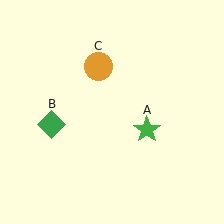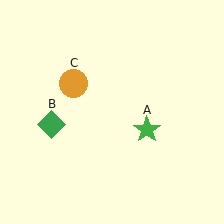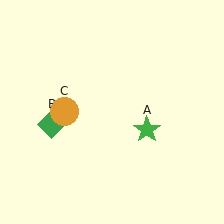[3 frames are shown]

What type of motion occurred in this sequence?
The orange circle (object C) rotated counterclockwise around the center of the scene.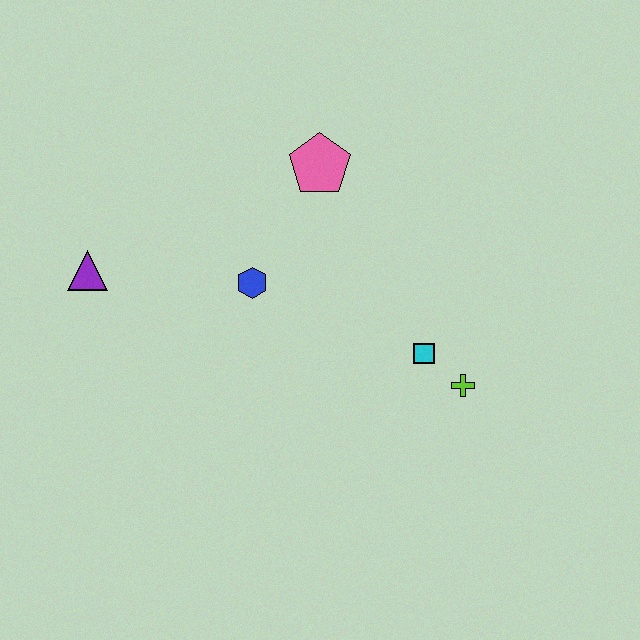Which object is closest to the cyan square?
The lime cross is closest to the cyan square.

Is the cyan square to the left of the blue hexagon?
No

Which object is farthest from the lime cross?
The purple triangle is farthest from the lime cross.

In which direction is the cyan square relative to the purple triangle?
The cyan square is to the right of the purple triangle.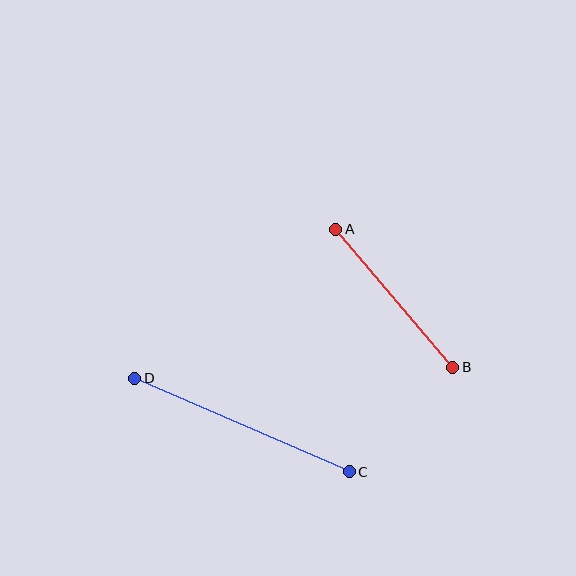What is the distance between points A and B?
The distance is approximately 181 pixels.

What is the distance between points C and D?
The distance is approximately 234 pixels.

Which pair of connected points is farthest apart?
Points C and D are farthest apart.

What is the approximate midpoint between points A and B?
The midpoint is at approximately (394, 298) pixels.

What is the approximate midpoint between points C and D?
The midpoint is at approximately (242, 425) pixels.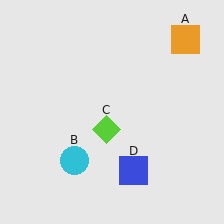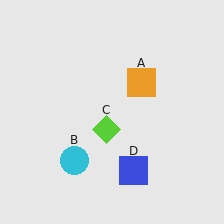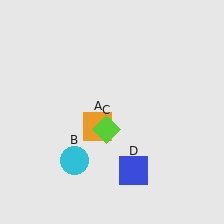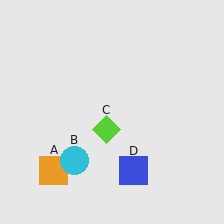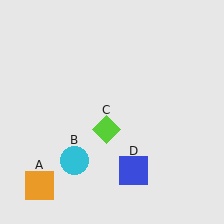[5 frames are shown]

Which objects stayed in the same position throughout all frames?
Cyan circle (object B) and lime diamond (object C) and blue square (object D) remained stationary.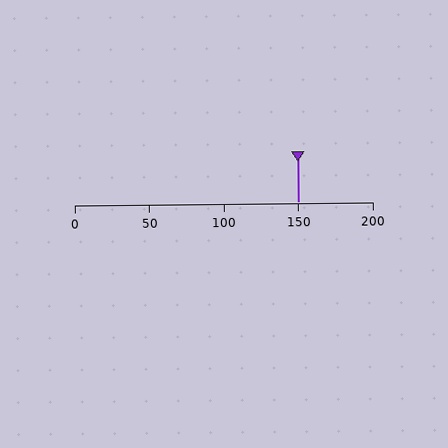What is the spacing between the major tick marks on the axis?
The major ticks are spaced 50 apart.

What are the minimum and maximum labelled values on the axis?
The axis runs from 0 to 200.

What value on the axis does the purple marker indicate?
The marker indicates approximately 150.